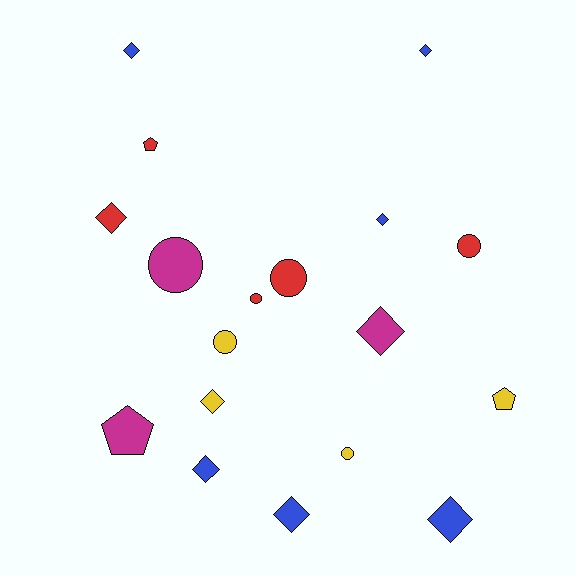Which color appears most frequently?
Blue, with 6 objects.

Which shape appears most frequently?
Diamond, with 9 objects.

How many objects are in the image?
There are 18 objects.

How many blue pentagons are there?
There are no blue pentagons.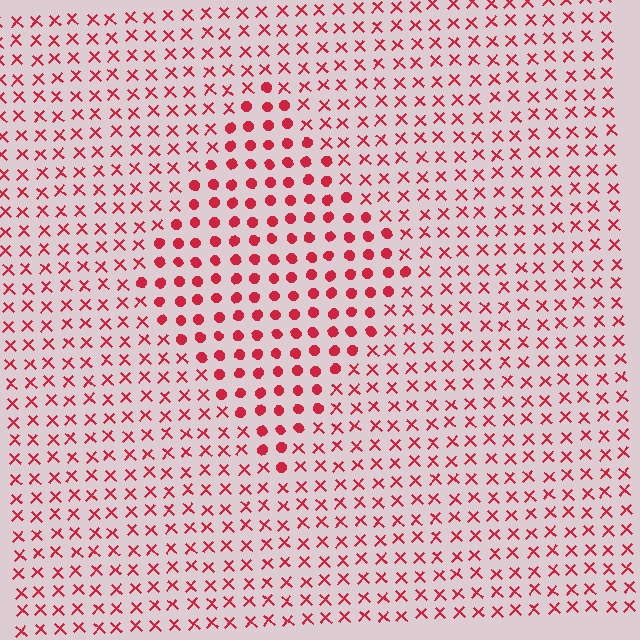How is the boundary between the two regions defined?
The boundary is defined by a change in element shape: circles inside vs. X marks outside. All elements share the same color and spacing.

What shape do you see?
I see a diamond.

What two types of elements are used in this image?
The image uses circles inside the diamond region and X marks outside it.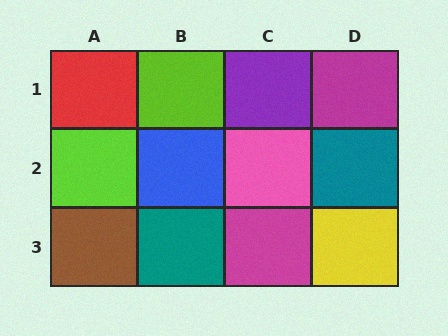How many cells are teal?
2 cells are teal.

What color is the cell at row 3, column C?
Magenta.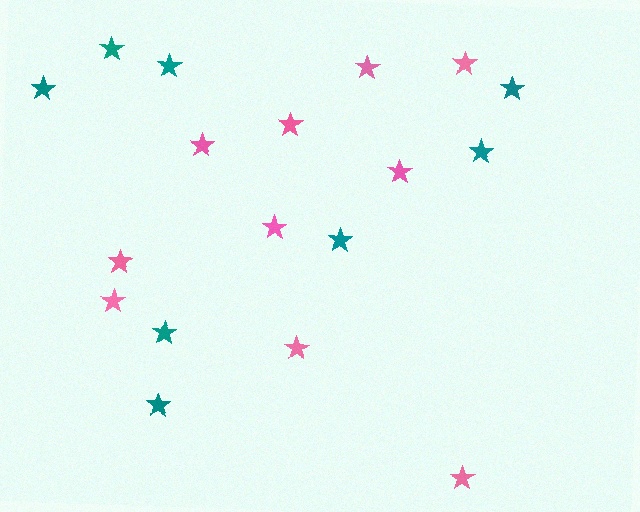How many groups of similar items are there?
There are 2 groups: one group of teal stars (8) and one group of pink stars (10).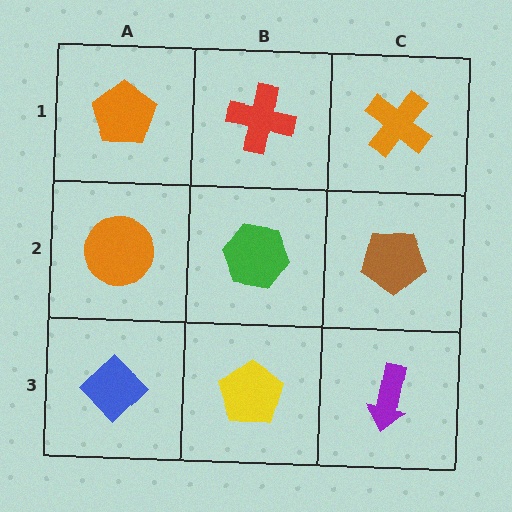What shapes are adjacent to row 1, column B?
A green hexagon (row 2, column B), an orange pentagon (row 1, column A), an orange cross (row 1, column C).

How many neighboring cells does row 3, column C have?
2.